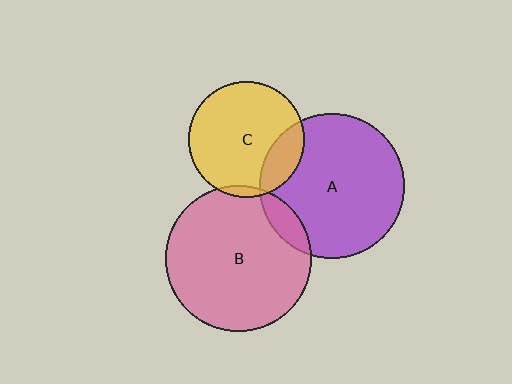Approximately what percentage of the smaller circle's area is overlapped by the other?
Approximately 10%.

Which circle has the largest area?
Circle B (pink).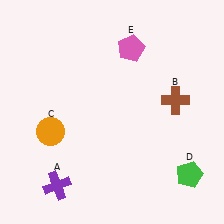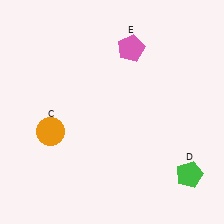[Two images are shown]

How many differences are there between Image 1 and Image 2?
There are 2 differences between the two images.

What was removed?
The brown cross (B), the purple cross (A) were removed in Image 2.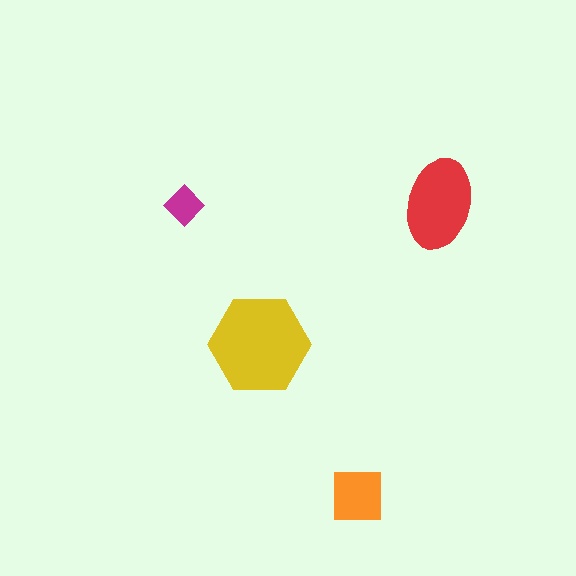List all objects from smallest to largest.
The magenta diamond, the orange square, the red ellipse, the yellow hexagon.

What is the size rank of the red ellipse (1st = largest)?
2nd.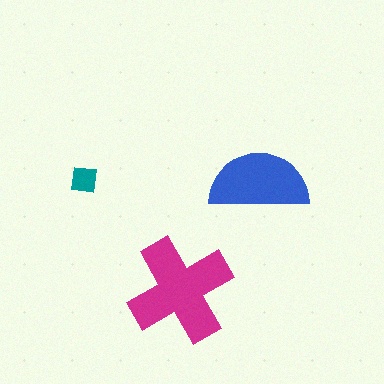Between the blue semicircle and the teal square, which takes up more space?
The blue semicircle.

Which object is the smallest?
The teal square.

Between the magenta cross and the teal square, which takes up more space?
The magenta cross.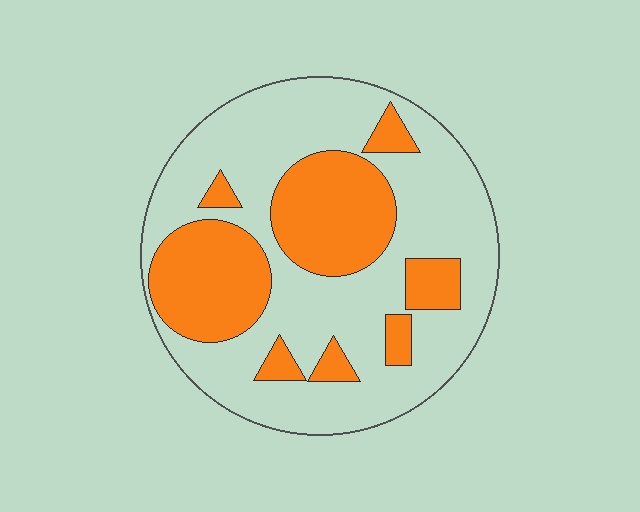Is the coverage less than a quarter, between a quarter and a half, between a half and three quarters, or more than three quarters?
Between a quarter and a half.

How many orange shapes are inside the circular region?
8.